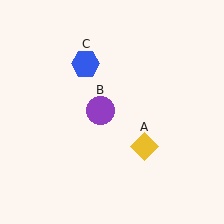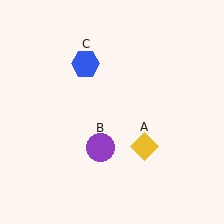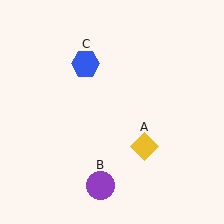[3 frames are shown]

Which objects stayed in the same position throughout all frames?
Yellow diamond (object A) and blue hexagon (object C) remained stationary.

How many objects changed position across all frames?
1 object changed position: purple circle (object B).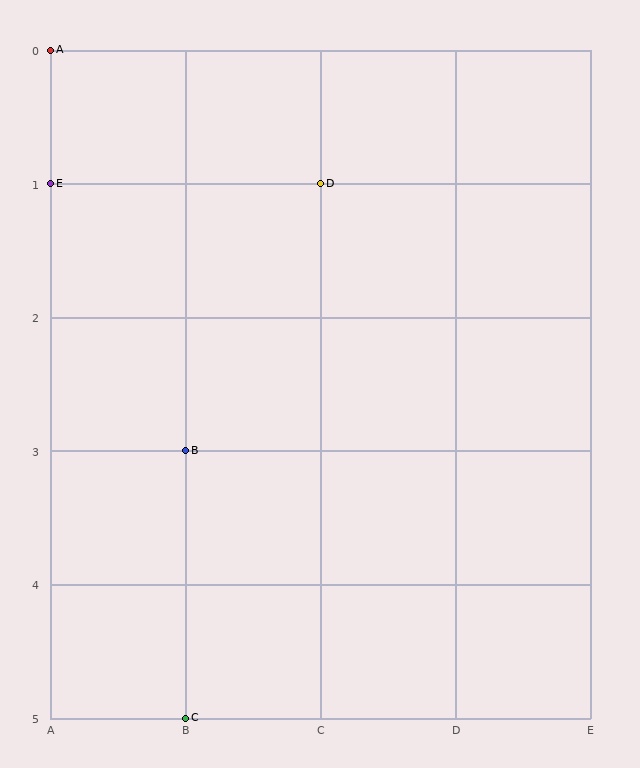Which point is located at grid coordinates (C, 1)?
Point D is at (C, 1).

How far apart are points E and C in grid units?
Points E and C are 1 column and 4 rows apart (about 4.1 grid units diagonally).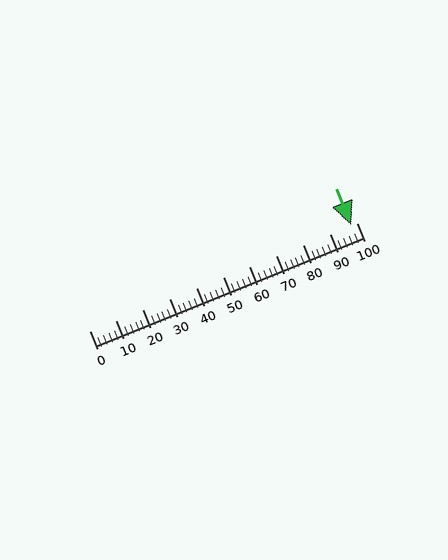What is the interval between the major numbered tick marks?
The major tick marks are spaced 10 units apart.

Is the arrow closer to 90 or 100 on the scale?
The arrow is closer to 100.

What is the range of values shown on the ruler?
The ruler shows values from 0 to 100.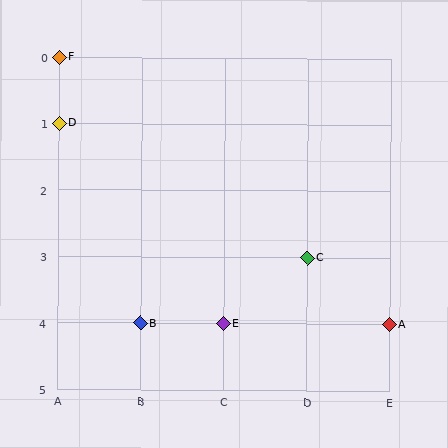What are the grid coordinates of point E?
Point E is at grid coordinates (C, 4).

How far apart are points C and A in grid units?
Points C and A are 1 column and 1 row apart (about 1.4 grid units diagonally).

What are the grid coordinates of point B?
Point B is at grid coordinates (B, 4).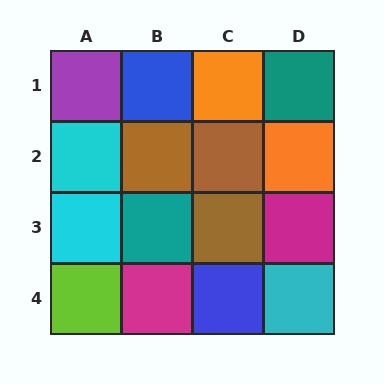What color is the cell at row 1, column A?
Purple.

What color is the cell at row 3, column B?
Teal.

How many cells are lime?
1 cell is lime.